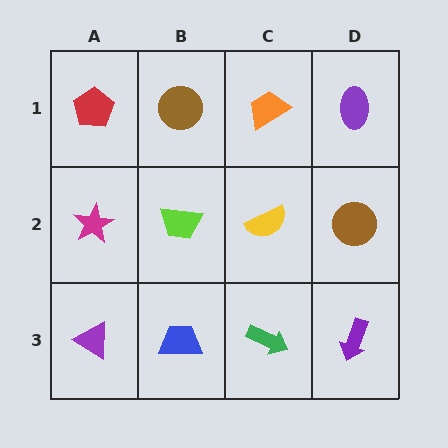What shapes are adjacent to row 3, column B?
A lime trapezoid (row 2, column B), a purple triangle (row 3, column A), a green arrow (row 3, column C).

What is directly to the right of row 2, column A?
A lime trapezoid.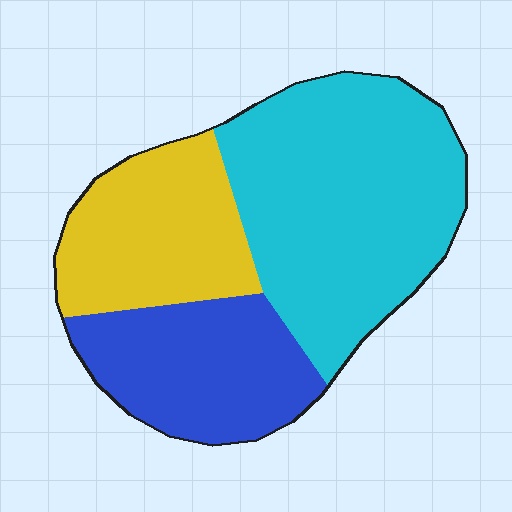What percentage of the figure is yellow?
Yellow covers around 25% of the figure.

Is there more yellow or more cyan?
Cyan.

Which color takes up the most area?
Cyan, at roughly 50%.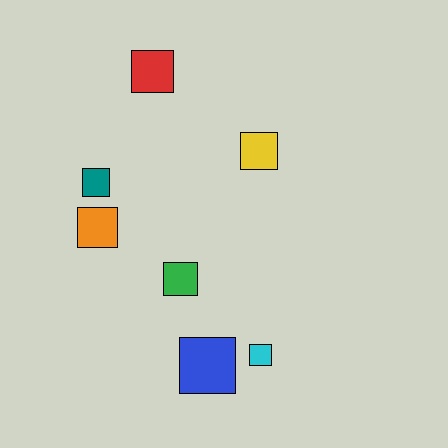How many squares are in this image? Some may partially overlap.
There are 7 squares.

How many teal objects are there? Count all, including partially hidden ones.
There is 1 teal object.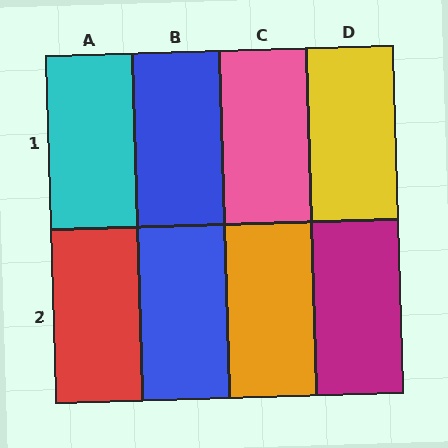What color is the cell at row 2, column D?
Magenta.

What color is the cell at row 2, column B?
Blue.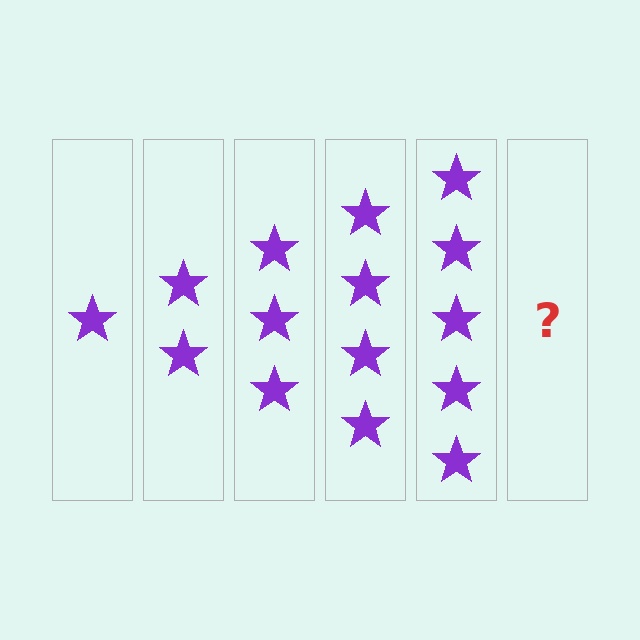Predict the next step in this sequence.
The next step is 6 stars.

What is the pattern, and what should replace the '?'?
The pattern is that each step adds one more star. The '?' should be 6 stars.